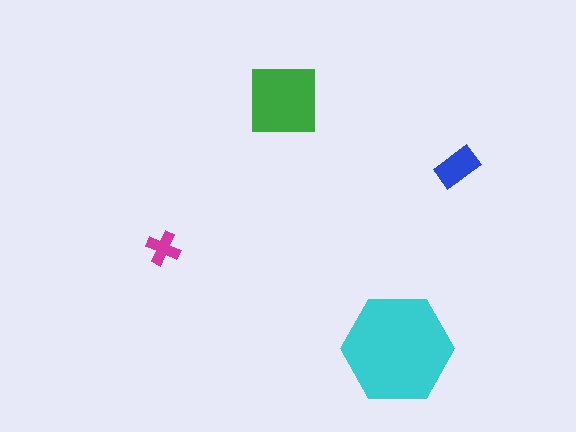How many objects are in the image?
There are 4 objects in the image.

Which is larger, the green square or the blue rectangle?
The green square.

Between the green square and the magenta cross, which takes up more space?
The green square.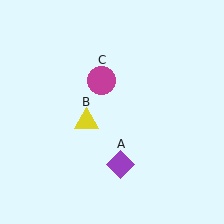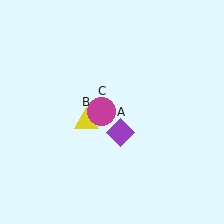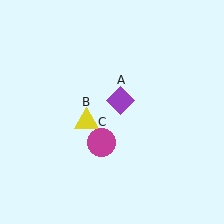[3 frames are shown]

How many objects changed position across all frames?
2 objects changed position: purple diamond (object A), magenta circle (object C).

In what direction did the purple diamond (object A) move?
The purple diamond (object A) moved up.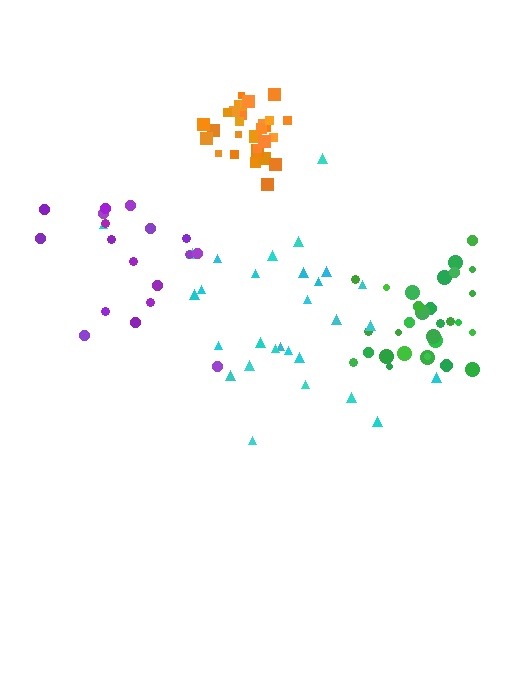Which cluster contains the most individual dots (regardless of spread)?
Green (30).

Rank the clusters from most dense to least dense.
orange, green, purple, cyan.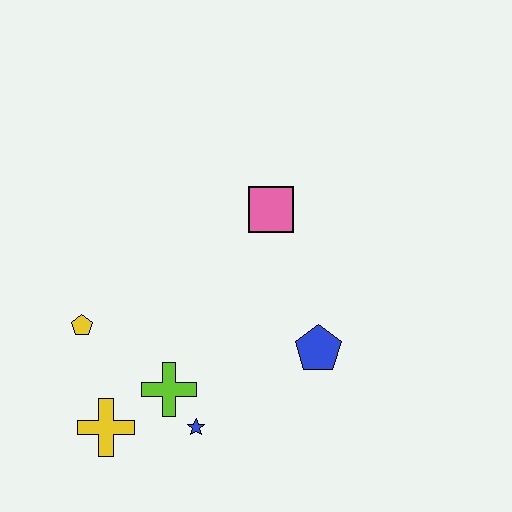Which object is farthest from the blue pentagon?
The yellow pentagon is farthest from the blue pentagon.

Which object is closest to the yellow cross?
The lime cross is closest to the yellow cross.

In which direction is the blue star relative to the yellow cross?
The blue star is to the right of the yellow cross.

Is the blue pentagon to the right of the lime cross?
Yes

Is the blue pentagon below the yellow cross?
No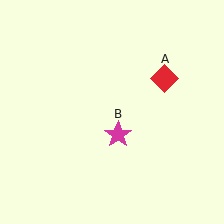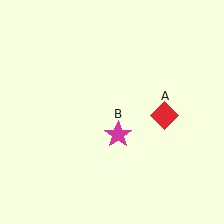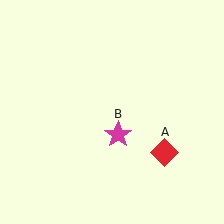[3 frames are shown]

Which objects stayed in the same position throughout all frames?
Magenta star (object B) remained stationary.